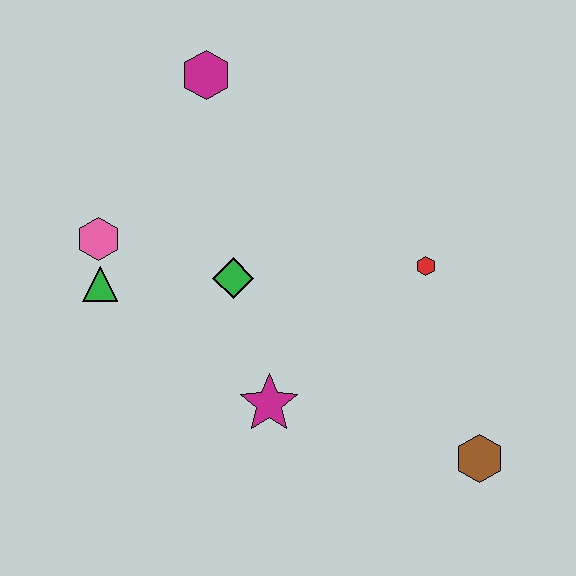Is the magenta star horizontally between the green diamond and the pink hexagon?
No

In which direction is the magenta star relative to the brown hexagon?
The magenta star is to the left of the brown hexagon.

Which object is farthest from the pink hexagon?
The brown hexagon is farthest from the pink hexagon.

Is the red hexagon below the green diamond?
No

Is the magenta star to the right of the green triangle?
Yes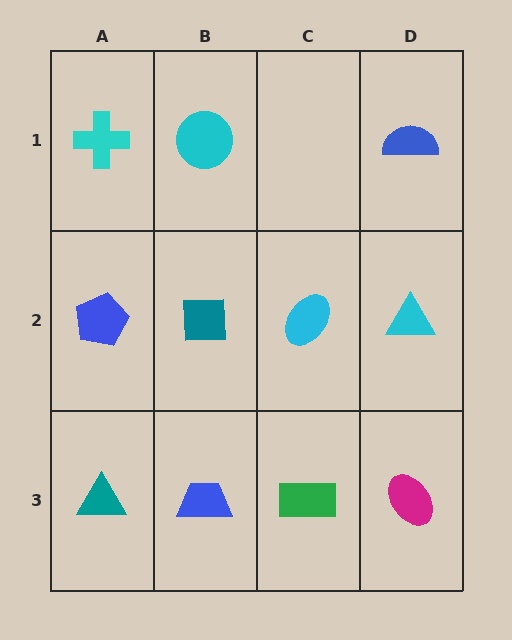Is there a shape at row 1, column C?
No, that cell is empty.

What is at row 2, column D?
A cyan triangle.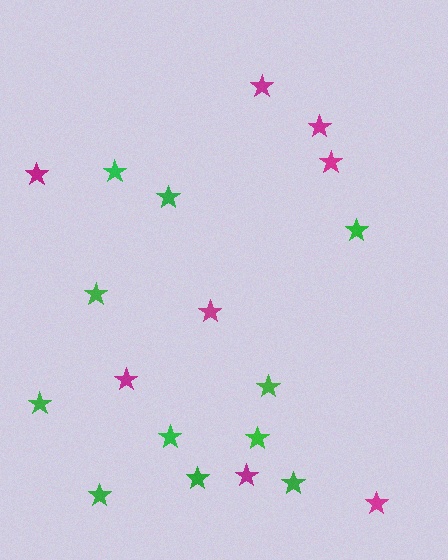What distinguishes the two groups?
There are 2 groups: one group of magenta stars (8) and one group of green stars (11).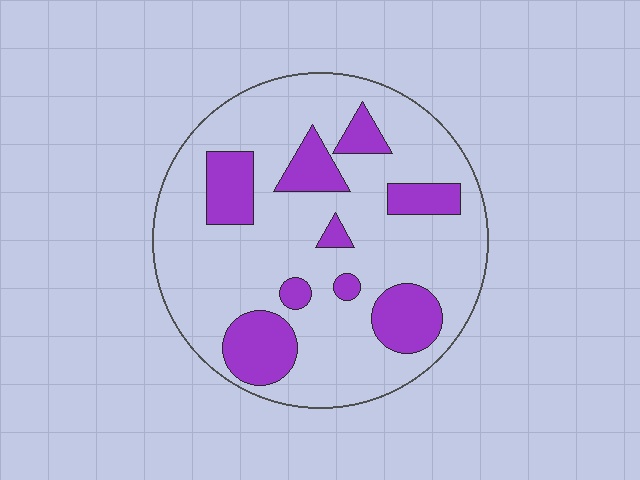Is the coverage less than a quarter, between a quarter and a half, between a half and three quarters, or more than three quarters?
Less than a quarter.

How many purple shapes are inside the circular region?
9.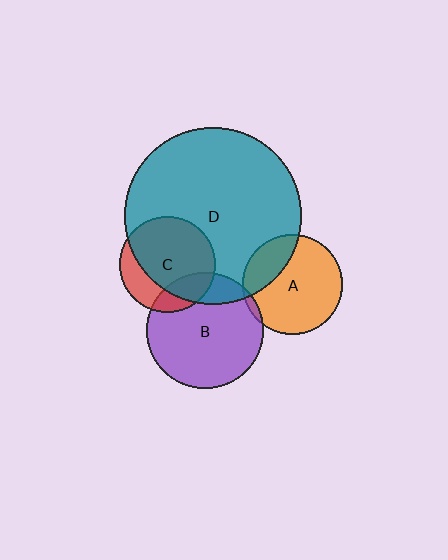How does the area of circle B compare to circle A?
Approximately 1.4 times.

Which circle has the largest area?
Circle D (teal).